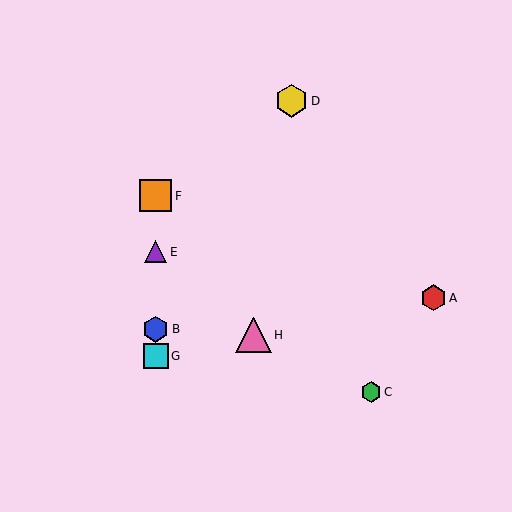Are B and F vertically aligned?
Yes, both are at x≈156.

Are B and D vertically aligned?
No, B is at x≈156 and D is at x≈292.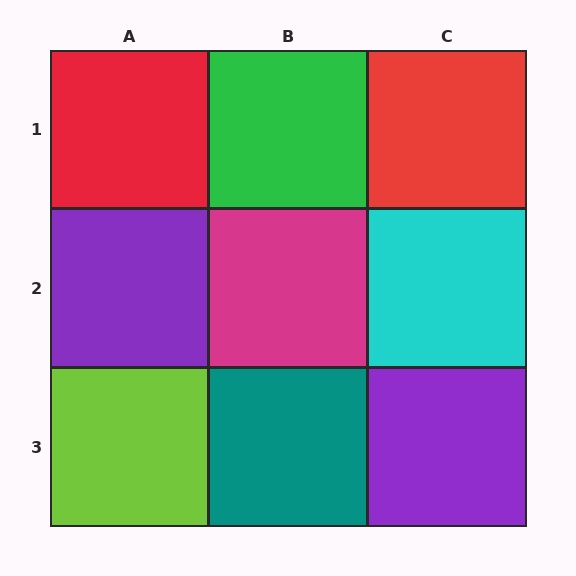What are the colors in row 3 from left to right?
Lime, teal, purple.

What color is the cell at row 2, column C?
Cyan.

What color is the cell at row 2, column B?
Magenta.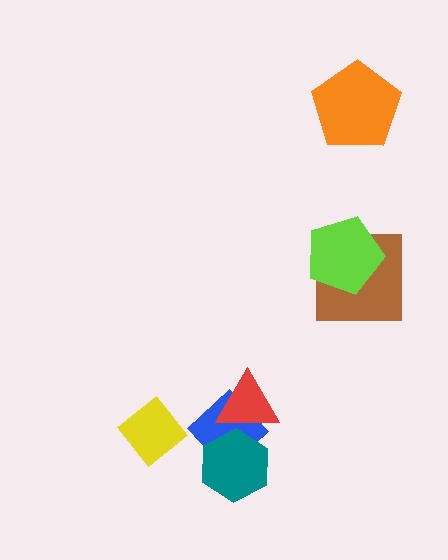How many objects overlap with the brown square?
1 object overlaps with the brown square.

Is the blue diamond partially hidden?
Yes, it is partially covered by another shape.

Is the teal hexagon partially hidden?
Yes, it is partially covered by another shape.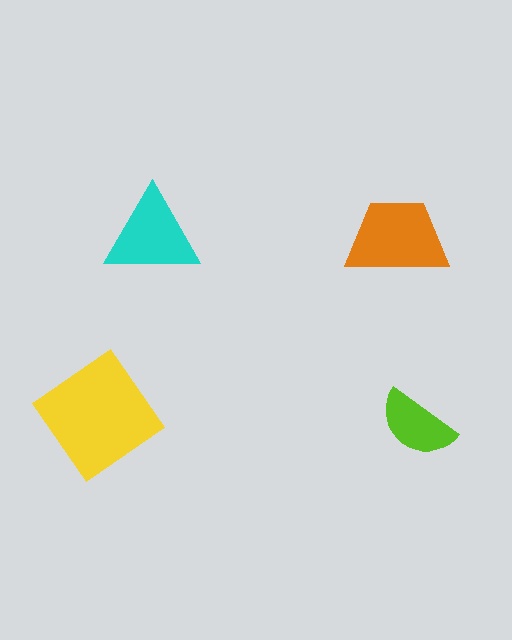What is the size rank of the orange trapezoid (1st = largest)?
2nd.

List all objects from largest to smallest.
The yellow diamond, the orange trapezoid, the cyan triangle, the lime semicircle.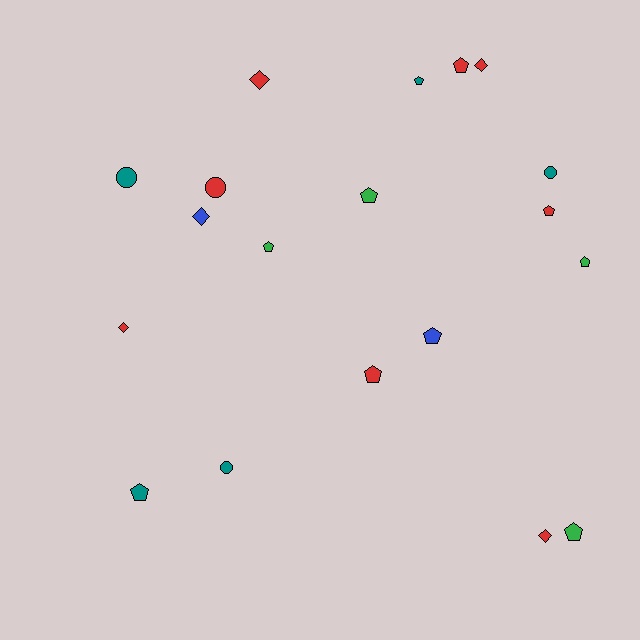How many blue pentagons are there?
There is 1 blue pentagon.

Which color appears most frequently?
Red, with 8 objects.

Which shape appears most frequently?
Pentagon, with 10 objects.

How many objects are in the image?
There are 19 objects.